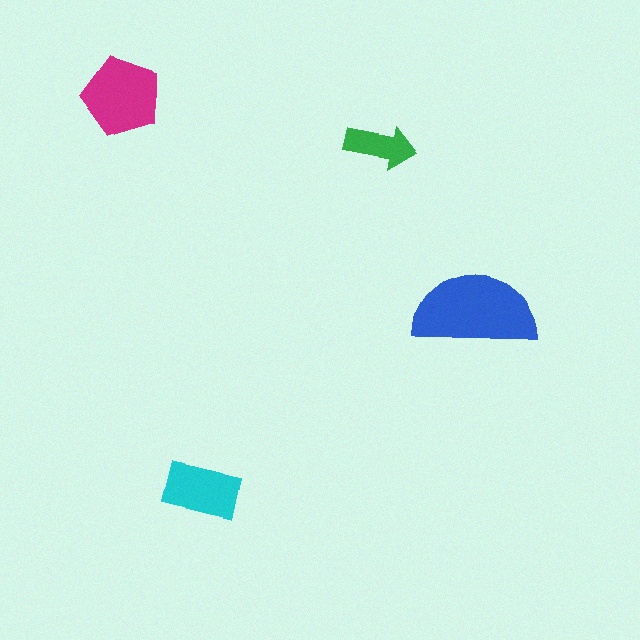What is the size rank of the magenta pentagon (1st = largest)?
2nd.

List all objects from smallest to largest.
The green arrow, the cyan rectangle, the magenta pentagon, the blue semicircle.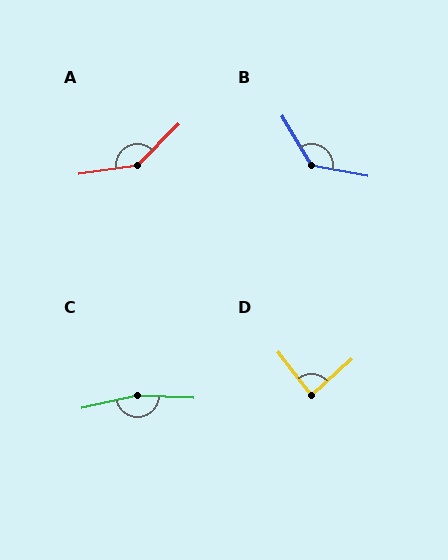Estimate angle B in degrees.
Approximately 131 degrees.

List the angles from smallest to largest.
D (86°), B (131°), A (143°), C (165°).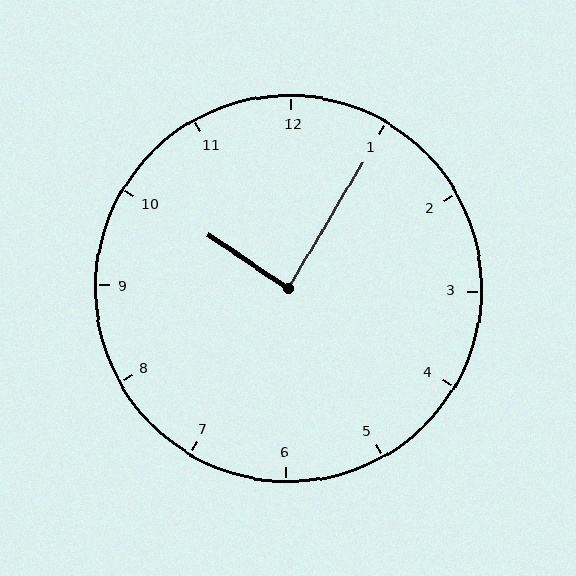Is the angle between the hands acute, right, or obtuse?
It is right.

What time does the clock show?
10:05.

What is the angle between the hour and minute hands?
Approximately 88 degrees.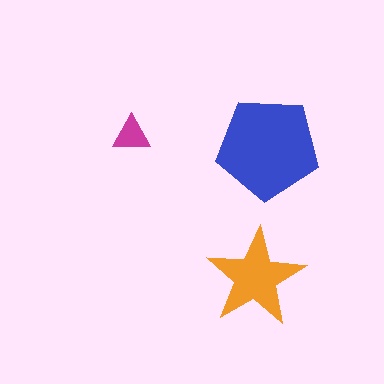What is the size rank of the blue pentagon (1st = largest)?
1st.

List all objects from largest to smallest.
The blue pentagon, the orange star, the magenta triangle.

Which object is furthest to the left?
The magenta triangle is leftmost.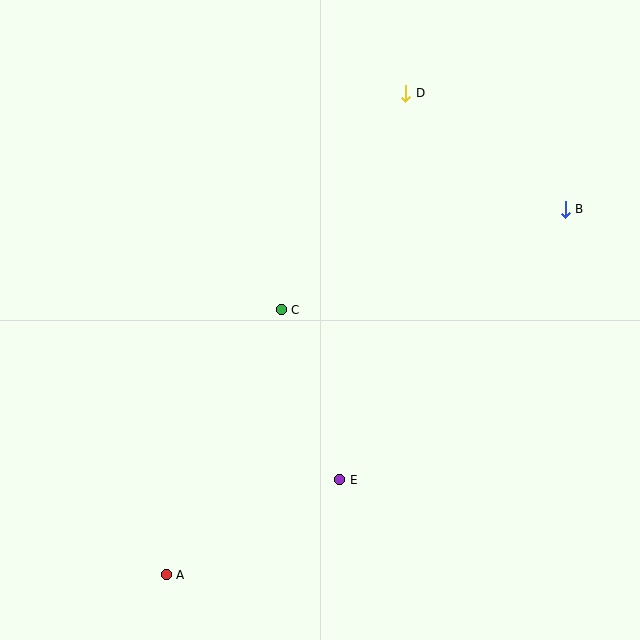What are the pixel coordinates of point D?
Point D is at (406, 93).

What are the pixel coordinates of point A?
Point A is at (166, 575).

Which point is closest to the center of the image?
Point C at (281, 310) is closest to the center.